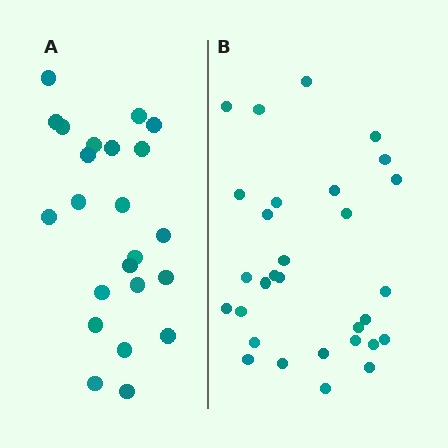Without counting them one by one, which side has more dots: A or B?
Region B (the right region) has more dots.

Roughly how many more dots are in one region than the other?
Region B has roughly 8 or so more dots than region A.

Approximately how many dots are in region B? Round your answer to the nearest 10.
About 30 dots.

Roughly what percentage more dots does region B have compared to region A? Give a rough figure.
About 30% more.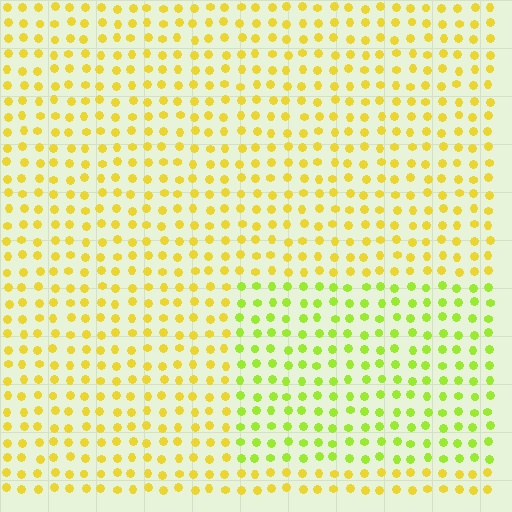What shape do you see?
I see a rectangle.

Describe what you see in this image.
The image is filled with small yellow elements in a uniform arrangement. A rectangle-shaped region is visible where the elements are tinted to a slightly different hue, forming a subtle color boundary.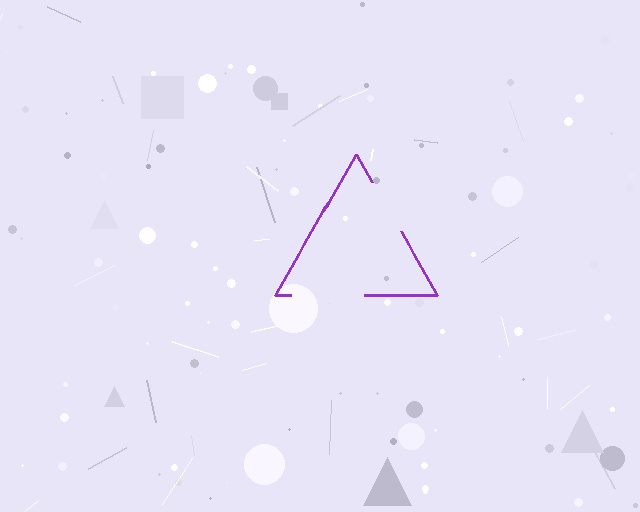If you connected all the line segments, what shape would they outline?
They would outline a triangle.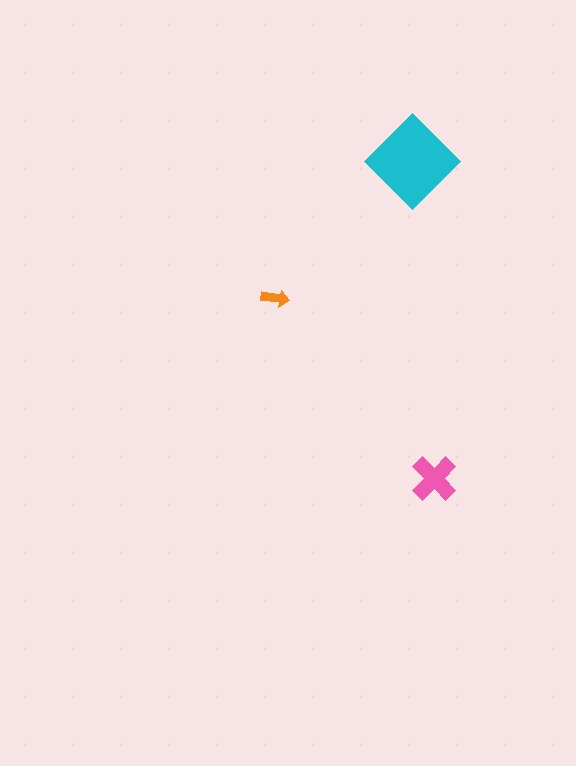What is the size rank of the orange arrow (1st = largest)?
3rd.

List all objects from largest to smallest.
The cyan diamond, the pink cross, the orange arrow.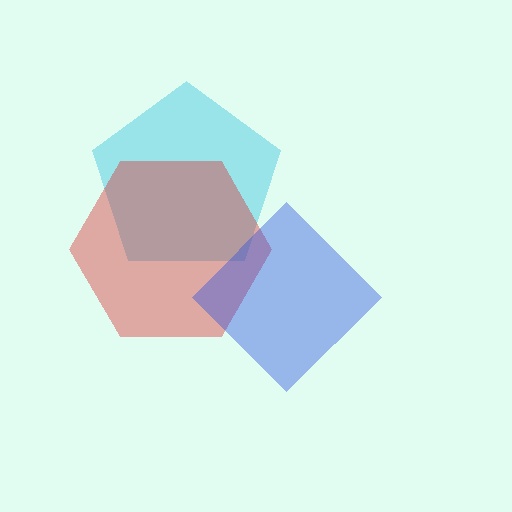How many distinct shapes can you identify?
There are 3 distinct shapes: a cyan pentagon, a red hexagon, a blue diamond.